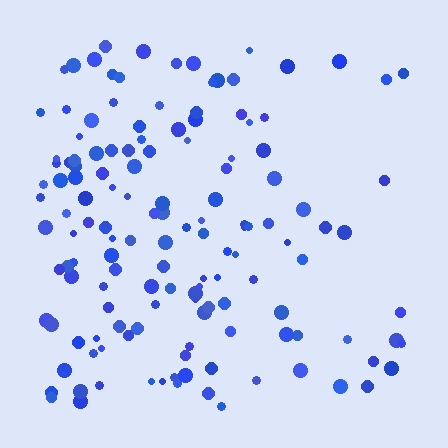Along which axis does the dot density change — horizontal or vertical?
Horizontal.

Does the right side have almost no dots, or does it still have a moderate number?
Still a moderate number, just noticeably fewer than the left.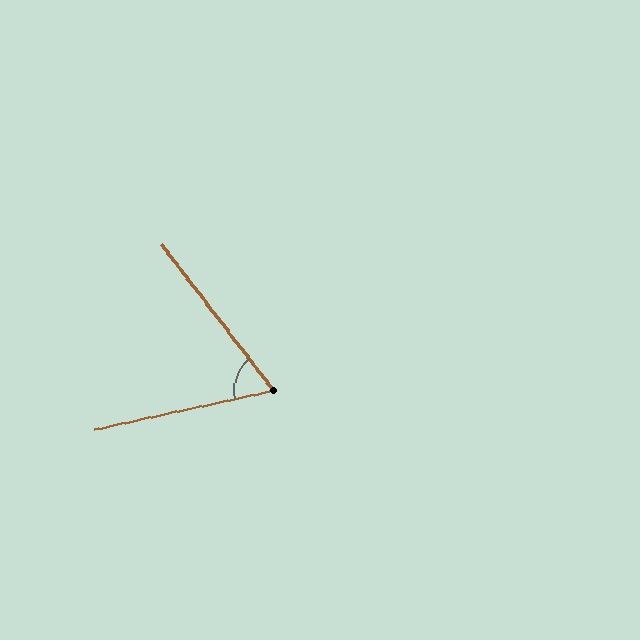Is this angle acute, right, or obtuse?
It is acute.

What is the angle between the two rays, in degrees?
Approximately 65 degrees.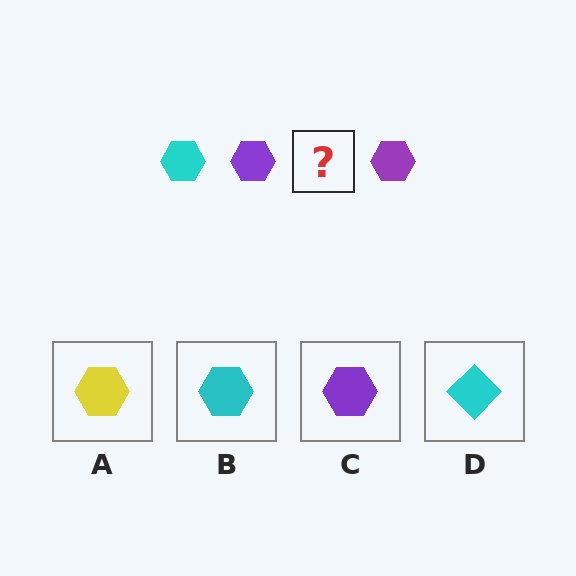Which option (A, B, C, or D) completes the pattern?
B.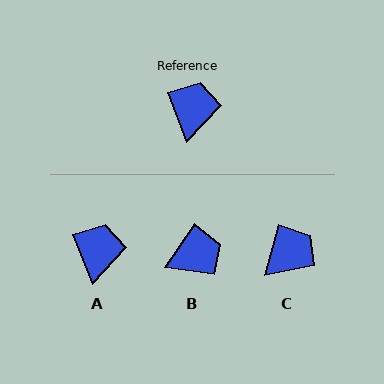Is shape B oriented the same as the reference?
No, it is off by about 55 degrees.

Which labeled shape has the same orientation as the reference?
A.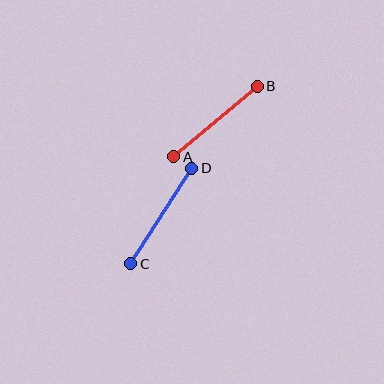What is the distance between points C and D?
The distance is approximately 114 pixels.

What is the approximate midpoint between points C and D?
The midpoint is at approximately (161, 216) pixels.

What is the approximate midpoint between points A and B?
The midpoint is at approximately (215, 121) pixels.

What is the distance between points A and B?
The distance is approximately 109 pixels.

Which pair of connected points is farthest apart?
Points C and D are farthest apart.